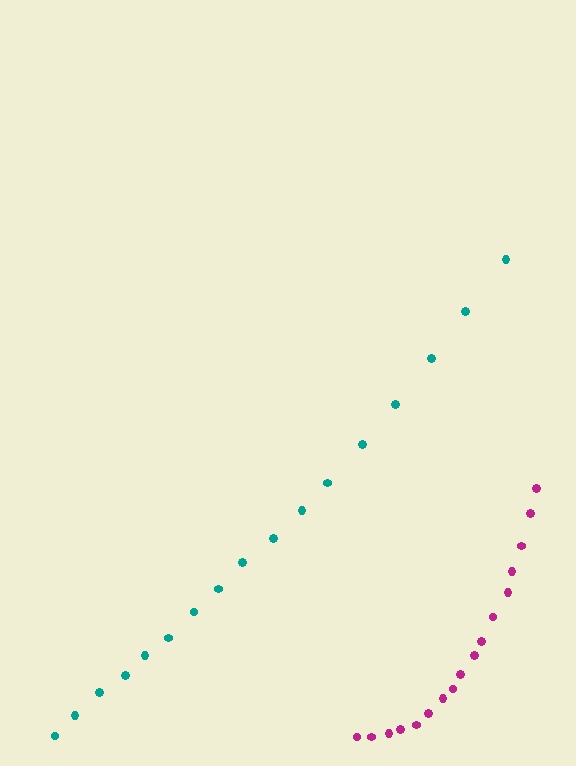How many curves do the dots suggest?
There are 2 distinct paths.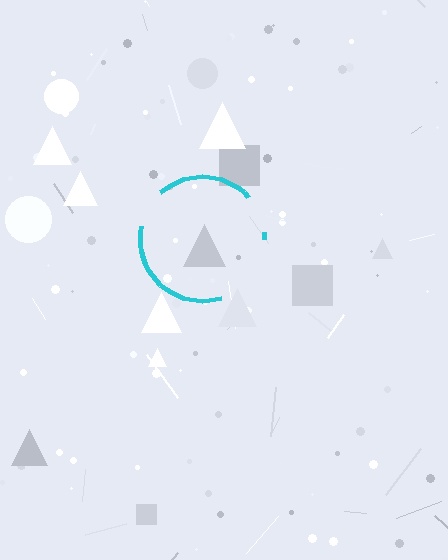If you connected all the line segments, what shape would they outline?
They would outline a circle.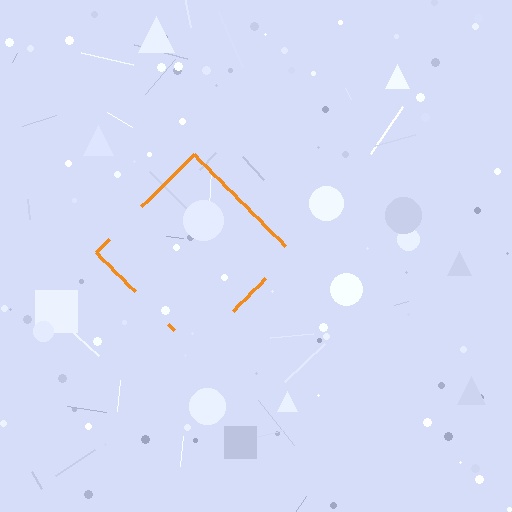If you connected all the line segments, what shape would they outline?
They would outline a diamond.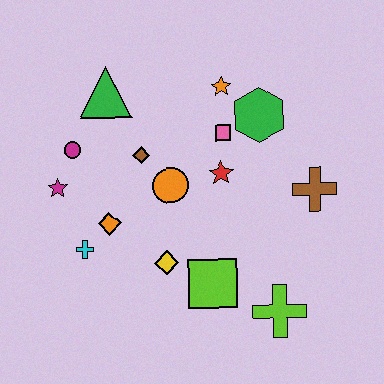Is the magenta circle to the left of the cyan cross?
Yes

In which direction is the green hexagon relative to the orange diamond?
The green hexagon is to the right of the orange diamond.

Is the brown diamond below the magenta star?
No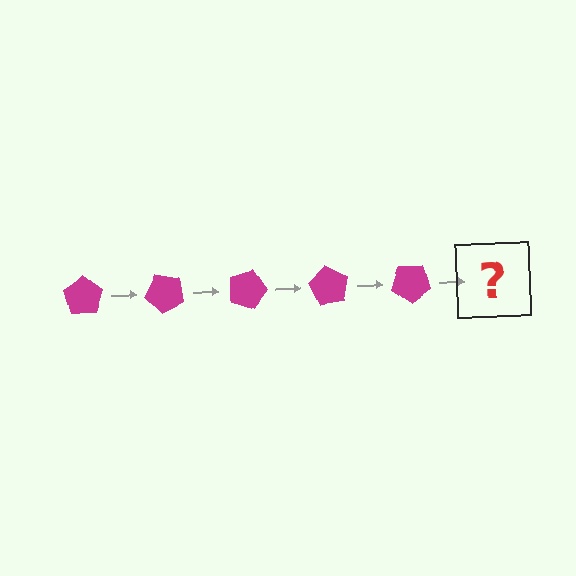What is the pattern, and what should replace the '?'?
The pattern is that the pentagon rotates 45 degrees each step. The '?' should be a magenta pentagon rotated 225 degrees.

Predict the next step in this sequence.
The next step is a magenta pentagon rotated 225 degrees.